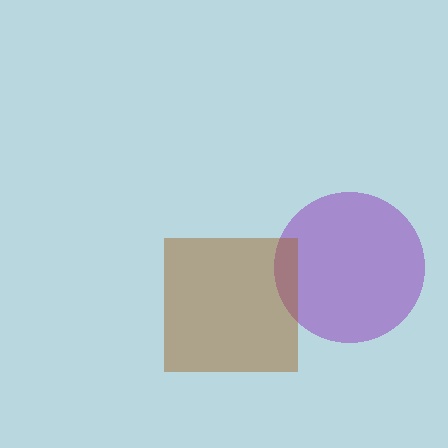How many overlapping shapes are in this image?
There are 2 overlapping shapes in the image.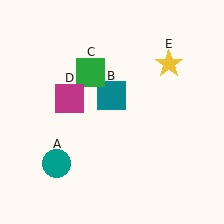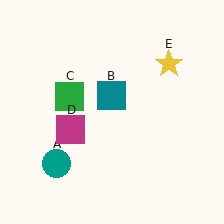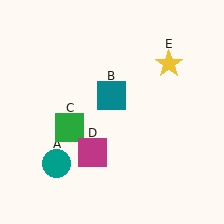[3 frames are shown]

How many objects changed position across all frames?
2 objects changed position: green square (object C), magenta square (object D).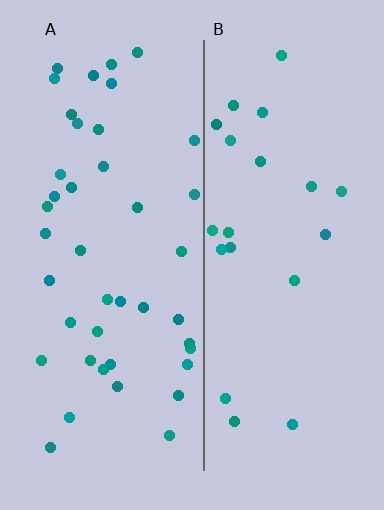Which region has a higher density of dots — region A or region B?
A (the left).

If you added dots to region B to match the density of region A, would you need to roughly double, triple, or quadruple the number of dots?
Approximately double.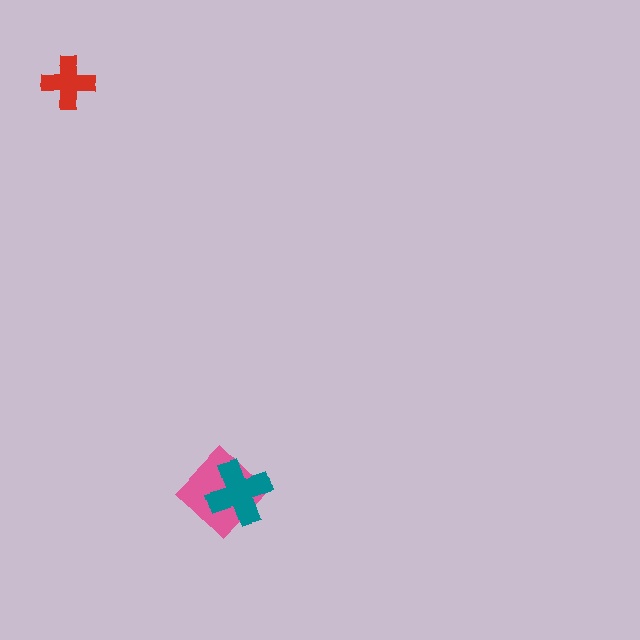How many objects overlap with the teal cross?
1 object overlaps with the teal cross.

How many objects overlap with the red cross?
0 objects overlap with the red cross.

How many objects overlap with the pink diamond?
1 object overlaps with the pink diamond.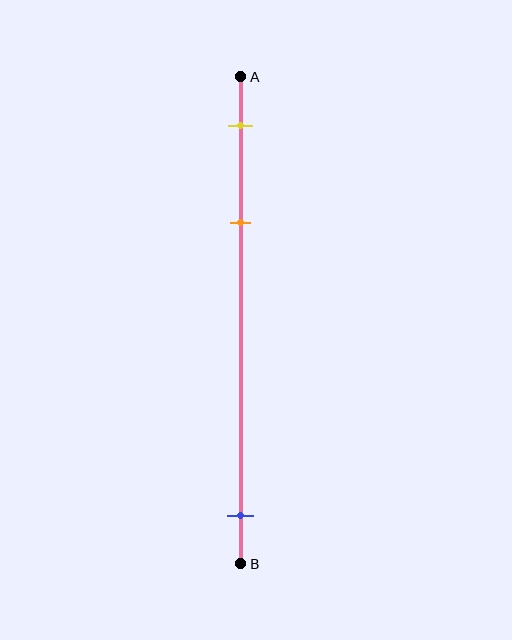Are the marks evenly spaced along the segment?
No, the marks are not evenly spaced.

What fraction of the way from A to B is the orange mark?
The orange mark is approximately 30% (0.3) of the way from A to B.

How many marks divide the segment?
There are 3 marks dividing the segment.